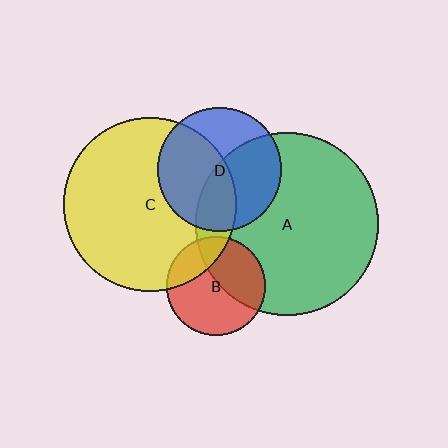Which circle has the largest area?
Circle A (green).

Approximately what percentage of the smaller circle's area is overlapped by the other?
Approximately 40%.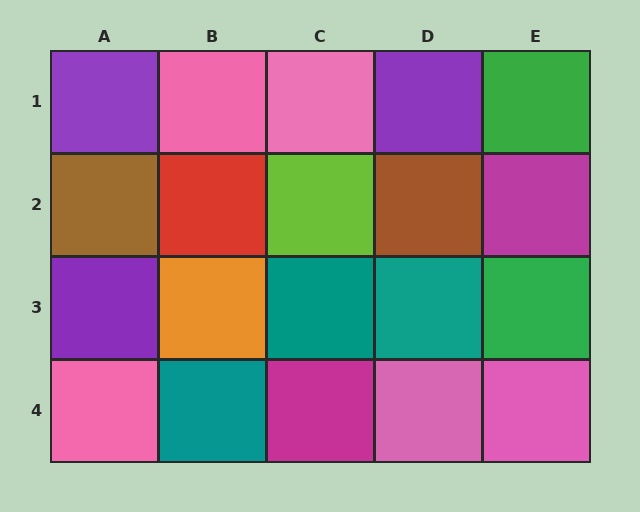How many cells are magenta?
2 cells are magenta.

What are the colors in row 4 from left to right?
Pink, teal, magenta, pink, pink.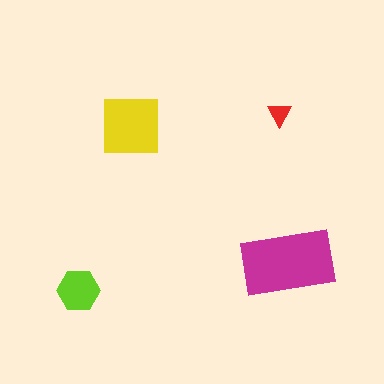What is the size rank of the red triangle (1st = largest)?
4th.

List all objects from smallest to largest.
The red triangle, the lime hexagon, the yellow square, the magenta rectangle.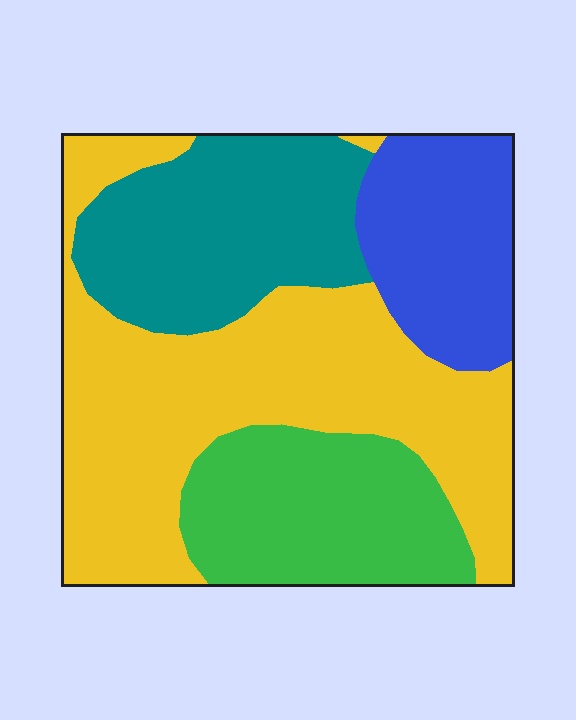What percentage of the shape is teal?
Teal covers about 20% of the shape.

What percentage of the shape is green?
Green covers 19% of the shape.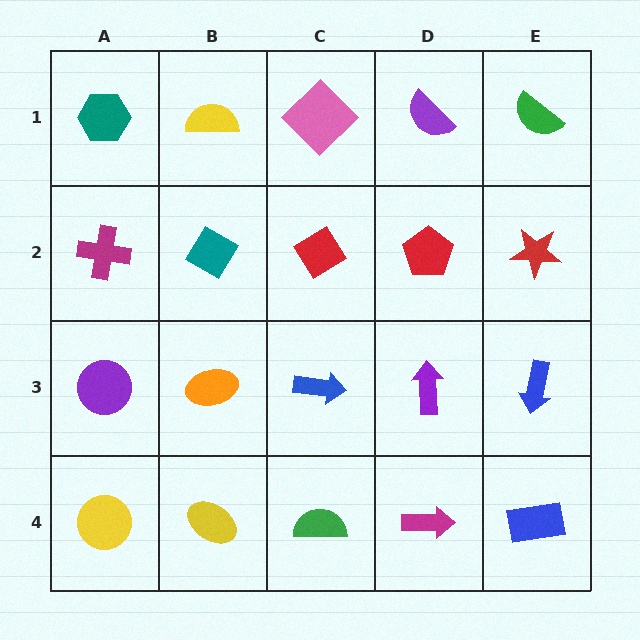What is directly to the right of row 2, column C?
A red pentagon.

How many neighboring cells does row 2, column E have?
3.